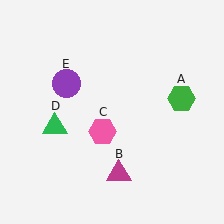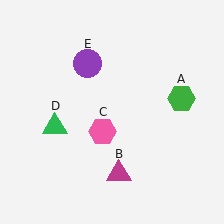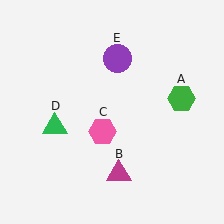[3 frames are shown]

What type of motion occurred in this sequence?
The purple circle (object E) rotated clockwise around the center of the scene.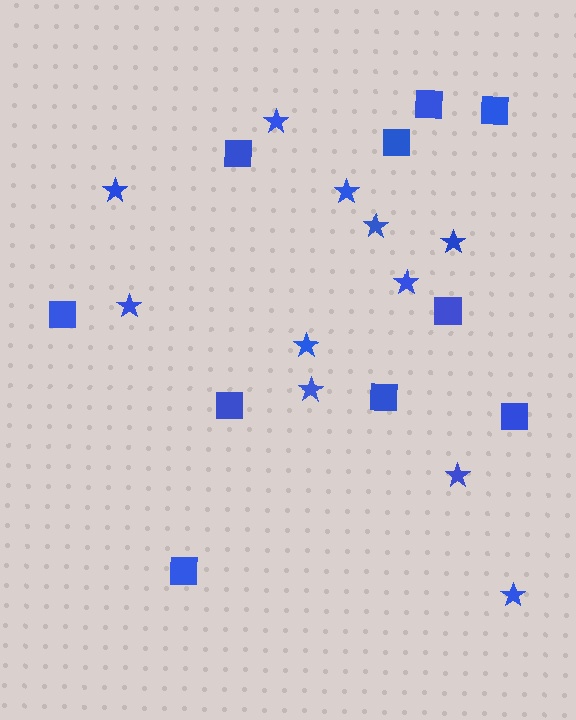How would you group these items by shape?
There are 2 groups: one group of stars (11) and one group of squares (10).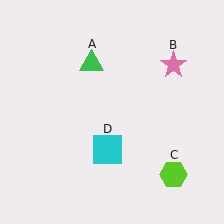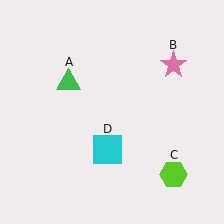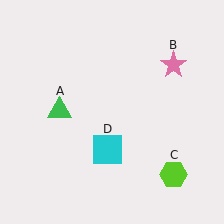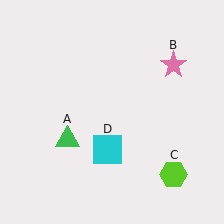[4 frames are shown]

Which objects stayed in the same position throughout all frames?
Pink star (object B) and lime hexagon (object C) and cyan square (object D) remained stationary.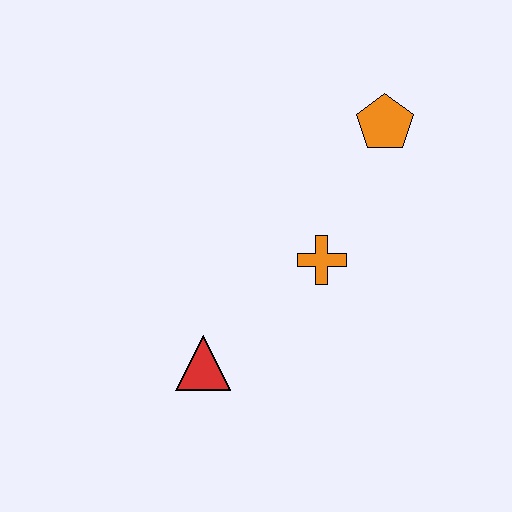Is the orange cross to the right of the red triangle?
Yes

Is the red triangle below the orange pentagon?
Yes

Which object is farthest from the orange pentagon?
The red triangle is farthest from the orange pentagon.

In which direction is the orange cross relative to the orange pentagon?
The orange cross is below the orange pentagon.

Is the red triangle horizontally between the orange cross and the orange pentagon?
No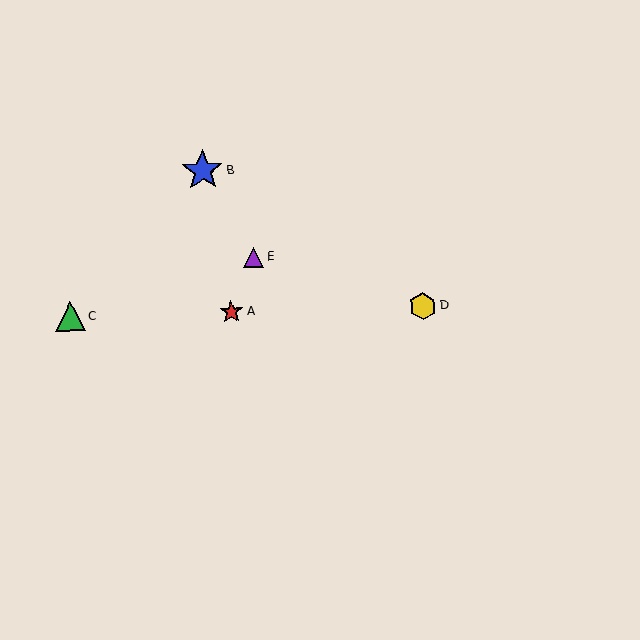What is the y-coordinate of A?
Object A is at y≈312.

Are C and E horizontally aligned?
No, C is at y≈317 and E is at y≈257.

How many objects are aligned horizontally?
3 objects (A, C, D) are aligned horizontally.